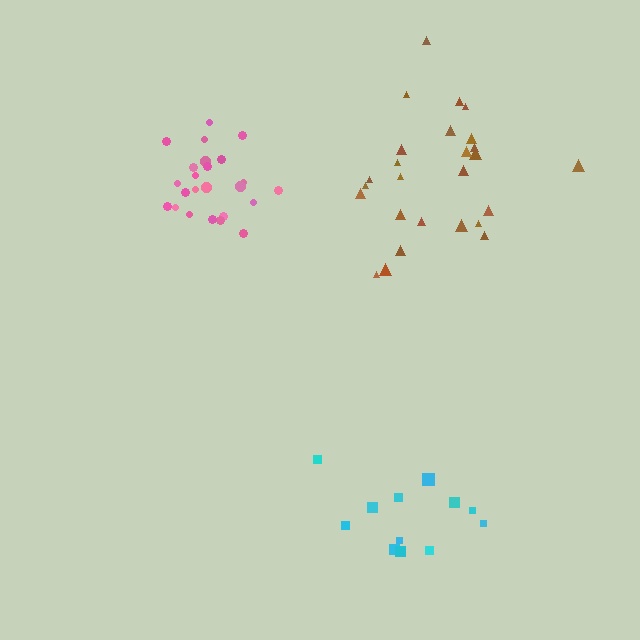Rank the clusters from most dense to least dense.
pink, brown, cyan.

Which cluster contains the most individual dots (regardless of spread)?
Brown (26).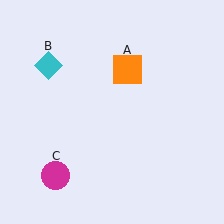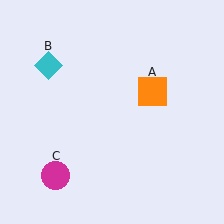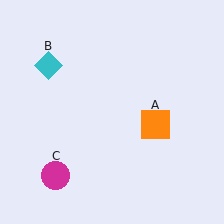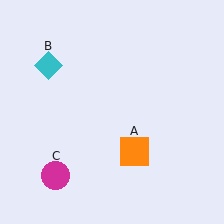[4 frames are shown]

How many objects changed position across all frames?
1 object changed position: orange square (object A).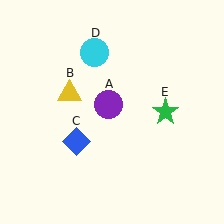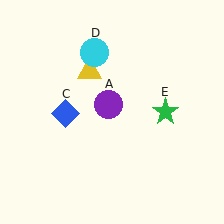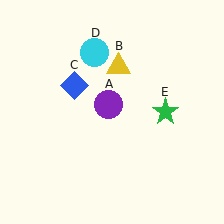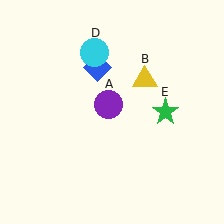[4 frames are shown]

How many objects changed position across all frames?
2 objects changed position: yellow triangle (object B), blue diamond (object C).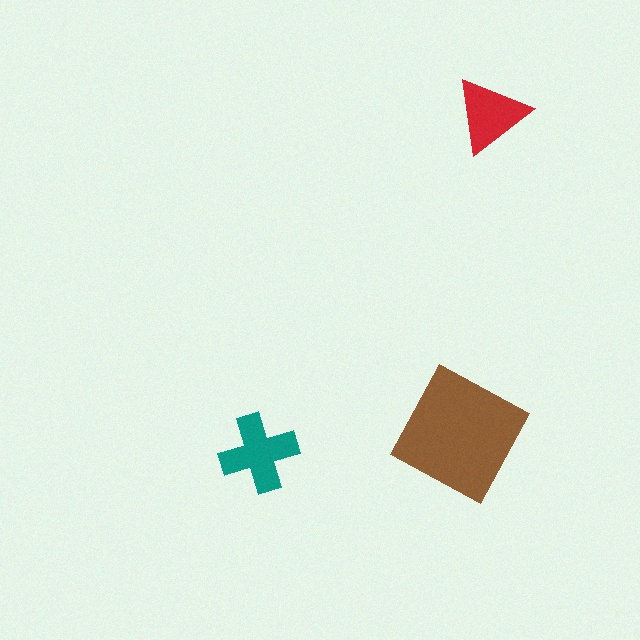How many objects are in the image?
There are 3 objects in the image.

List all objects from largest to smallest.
The brown square, the teal cross, the red triangle.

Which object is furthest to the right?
The red triangle is rightmost.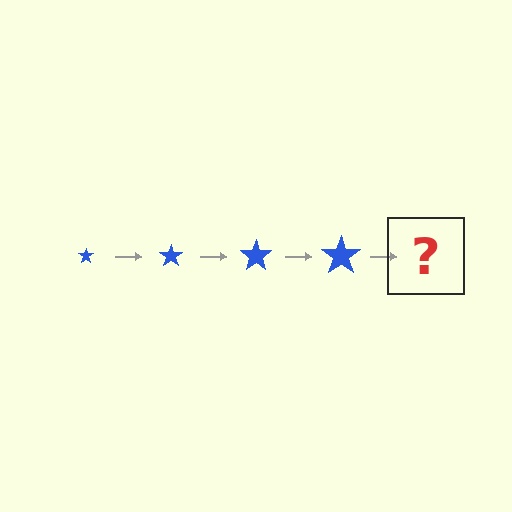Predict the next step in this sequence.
The next step is a blue star, larger than the previous one.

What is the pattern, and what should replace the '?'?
The pattern is that the star gets progressively larger each step. The '?' should be a blue star, larger than the previous one.